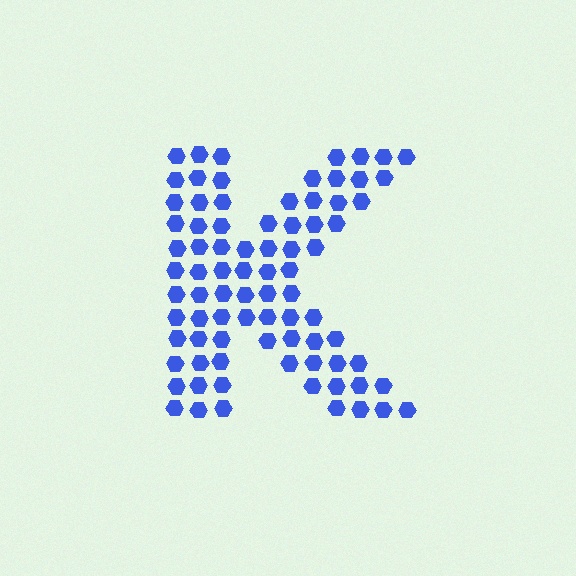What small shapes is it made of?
It is made of small hexagons.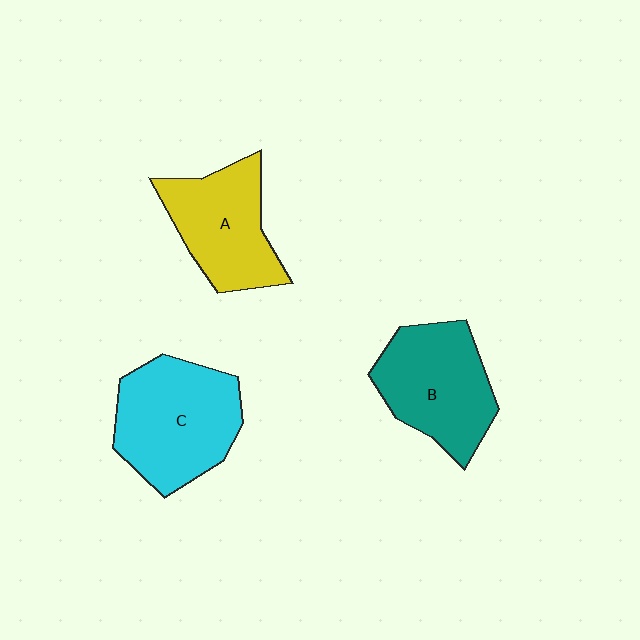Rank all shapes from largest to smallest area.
From largest to smallest: C (cyan), B (teal), A (yellow).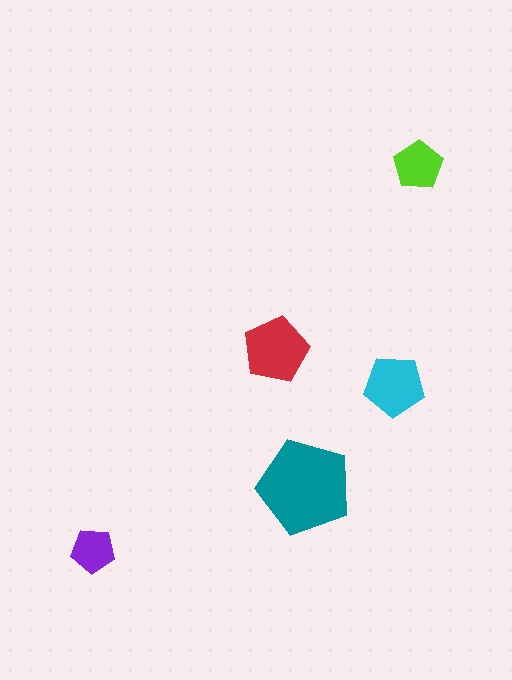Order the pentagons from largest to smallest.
the teal one, the red one, the cyan one, the lime one, the purple one.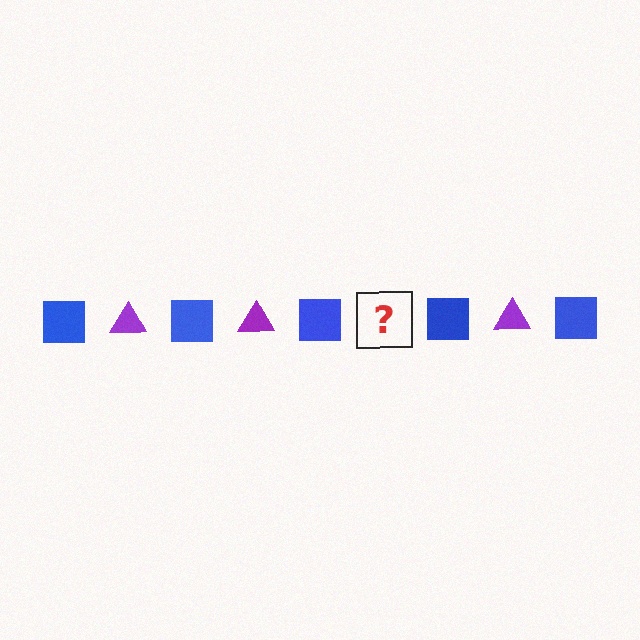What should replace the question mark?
The question mark should be replaced with a purple triangle.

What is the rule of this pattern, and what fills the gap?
The rule is that the pattern alternates between blue square and purple triangle. The gap should be filled with a purple triangle.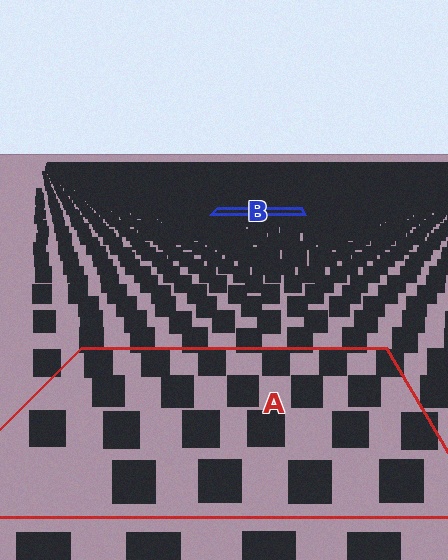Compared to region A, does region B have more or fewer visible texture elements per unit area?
Region B has more texture elements per unit area — they are packed more densely because it is farther away.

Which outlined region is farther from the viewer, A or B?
Region B is farther from the viewer — the texture elements inside it appear smaller and more densely packed.